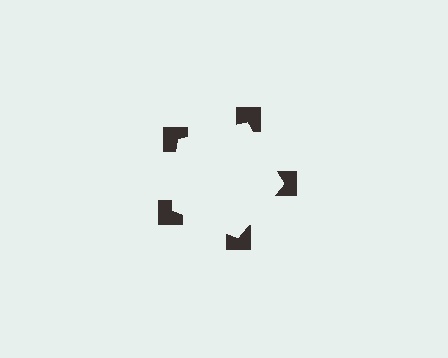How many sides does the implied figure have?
5 sides.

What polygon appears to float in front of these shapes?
An illusory pentagon — its edges are inferred from the aligned wedge cuts in the notched squares, not physically drawn.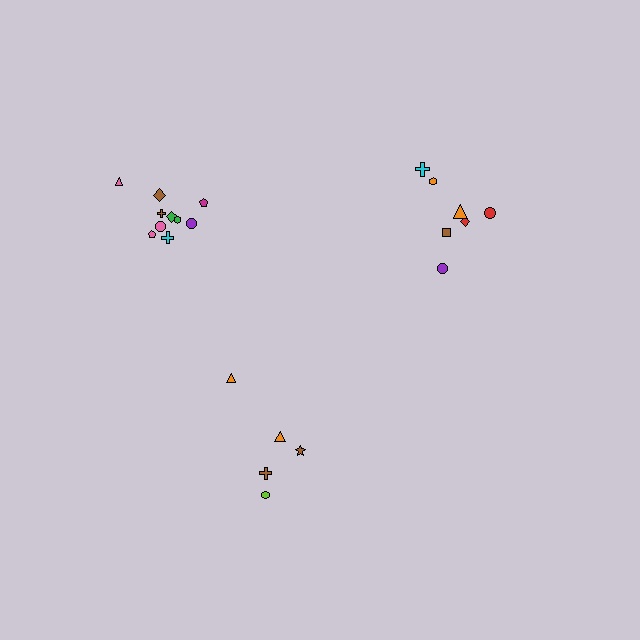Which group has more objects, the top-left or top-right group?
The top-left group.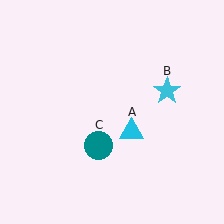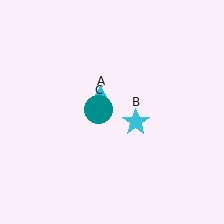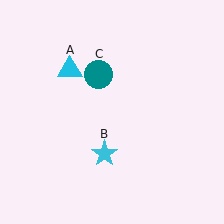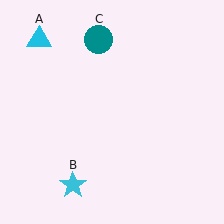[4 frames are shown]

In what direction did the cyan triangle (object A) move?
The cyan triangle (object A) moved up and to the left.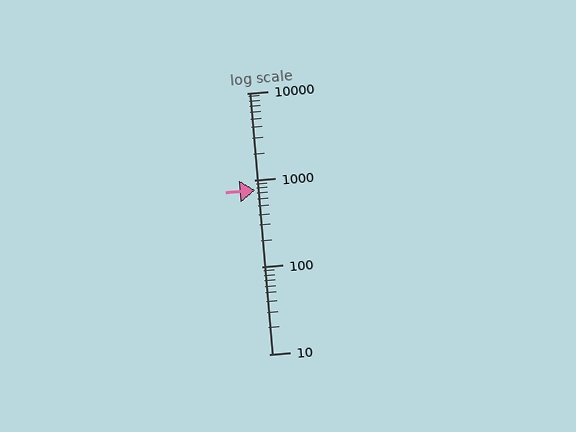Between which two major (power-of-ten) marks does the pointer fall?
The pointer is between 100 and 1000.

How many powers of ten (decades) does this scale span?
The scale spans 3 decades, from 10 to 10000.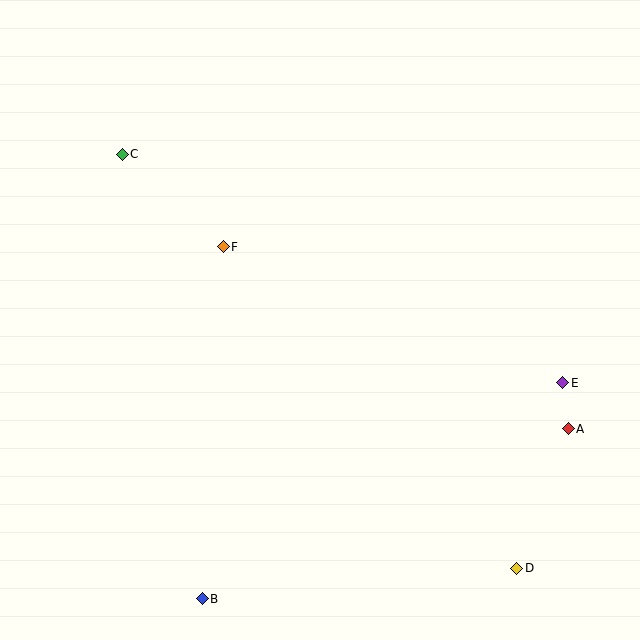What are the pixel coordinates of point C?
Point C is at (122, 154).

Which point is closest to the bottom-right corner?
Point D is closest to the bottom-right corner.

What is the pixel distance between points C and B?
The distance between C and B is 452 pixels.